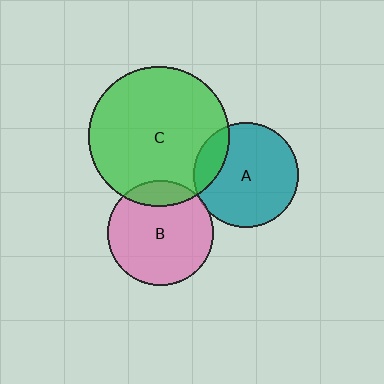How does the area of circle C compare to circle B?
Approximately 1.8 times.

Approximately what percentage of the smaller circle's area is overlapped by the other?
Approximately 15%.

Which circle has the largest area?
Circle C (green).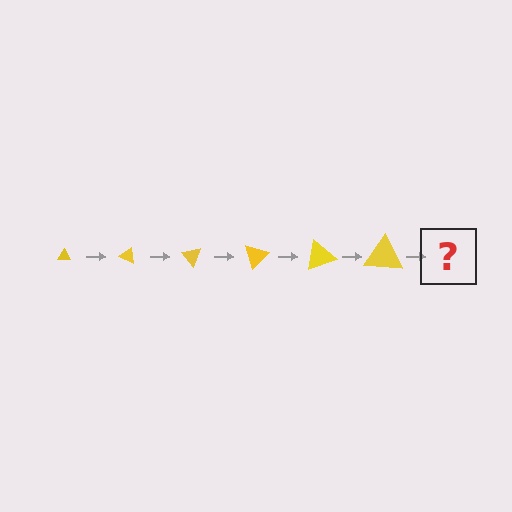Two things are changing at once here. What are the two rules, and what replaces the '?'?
The two rules are that the triangle grows larger each step and it rotates 25 degrees each step. The '?' should be a triangle, larger than the previous one and rotated 150 degrees from the start.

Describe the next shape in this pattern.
It should be a triangle, larger than the previous one and rotated 150 degrees from the start.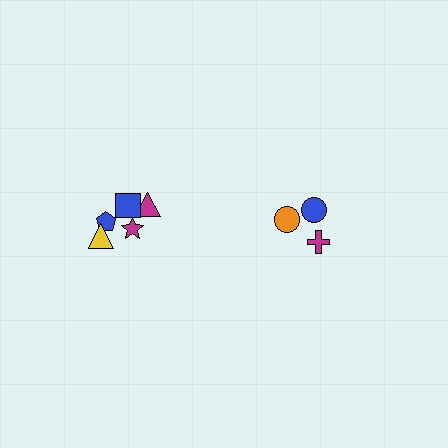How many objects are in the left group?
There are 5 objects.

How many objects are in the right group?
There are 3 objects.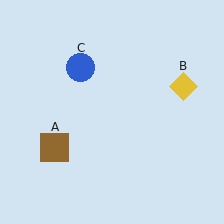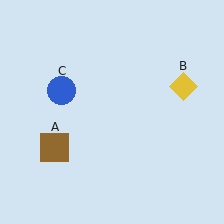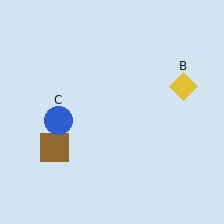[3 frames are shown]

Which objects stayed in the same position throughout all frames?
Brown square (object A) and yellow diamond (object B) remained stationary.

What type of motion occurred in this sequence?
The blue circle (object C) rotated counterclockwise around the center of the scene.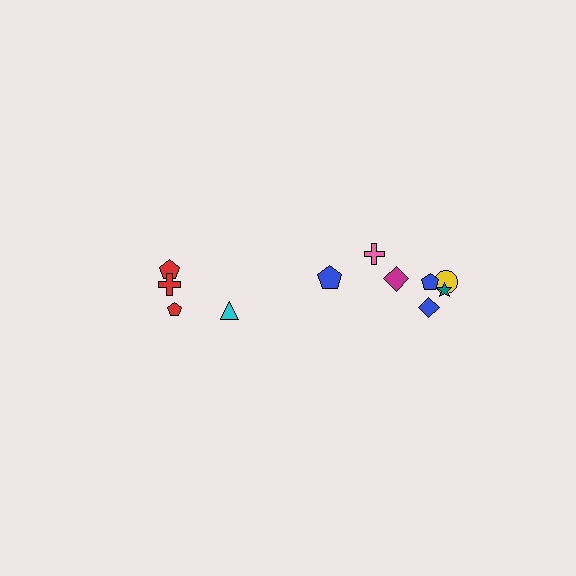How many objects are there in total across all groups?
There are 11 objects.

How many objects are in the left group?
There are 4 objects.